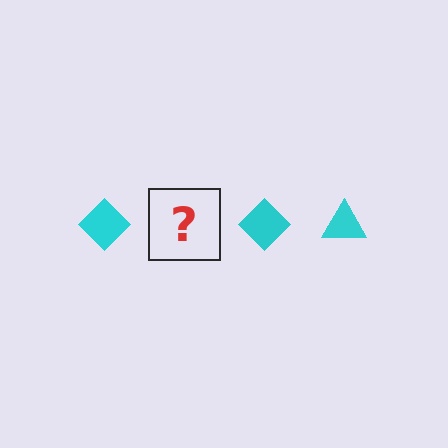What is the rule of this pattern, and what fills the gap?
The rule is that the pattern cycles through diamond, triangle shapes in cyan. The gap should be filled with a cyan triangle.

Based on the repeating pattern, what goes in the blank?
The blank should be a cyan triangle.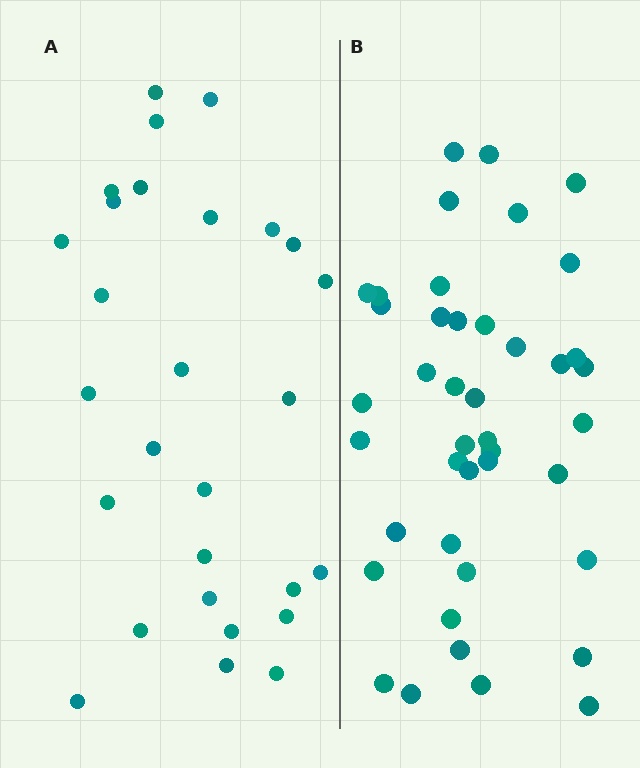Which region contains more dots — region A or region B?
Region B (the right region) has more dots.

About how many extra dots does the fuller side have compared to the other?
Region B has approximately 15 more dots than region A.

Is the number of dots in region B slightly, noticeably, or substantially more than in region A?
Region B has substantially more. The ratio is roughly 1.5 to 1.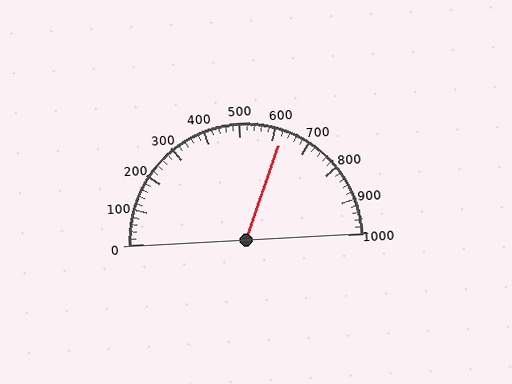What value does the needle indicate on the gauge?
The needle indicates approximately 620.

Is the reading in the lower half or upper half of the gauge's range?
The reading is in the upper half of the range (0 to 1000).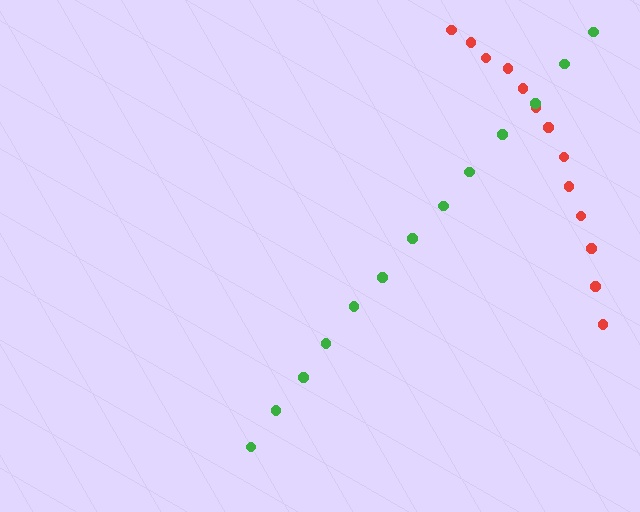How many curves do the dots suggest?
There are 2 distinct paths.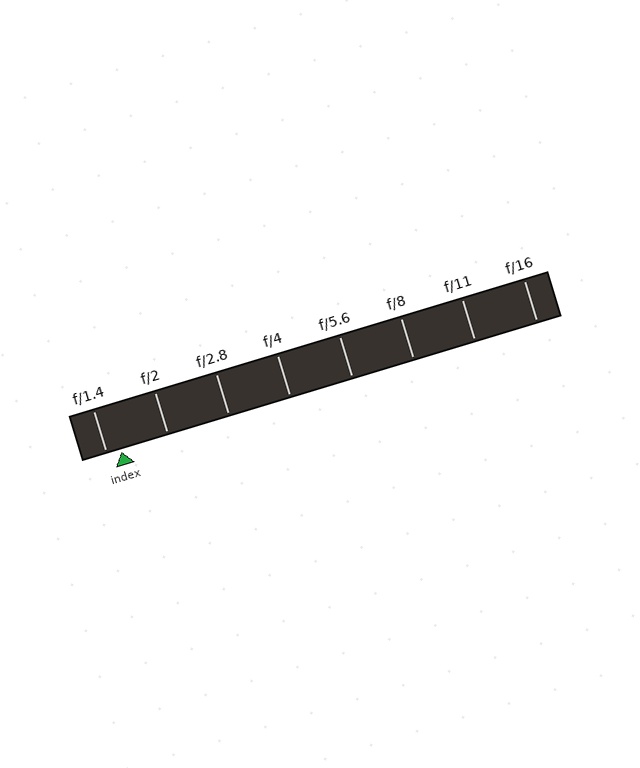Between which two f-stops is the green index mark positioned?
The index mark is between f/1.4 and f/2.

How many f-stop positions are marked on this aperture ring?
There are 8 f-stop positions marked.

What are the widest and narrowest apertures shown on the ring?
The widest aperture shown is f/1.4 and the narrowest is f/16.